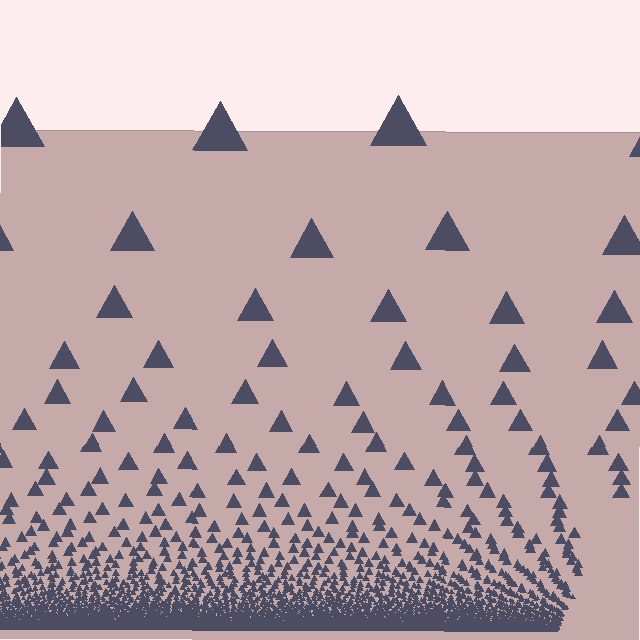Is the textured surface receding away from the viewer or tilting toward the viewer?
The surface appears to tilt toward the viewer. Texture elements get larger and sparser toward the top.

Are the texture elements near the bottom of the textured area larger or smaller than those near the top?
Smaller. The gradient is inverted — elements near the bottom are smaller and denser.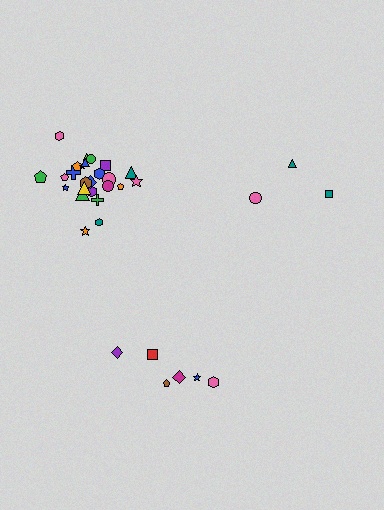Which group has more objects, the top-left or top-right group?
The top-left group.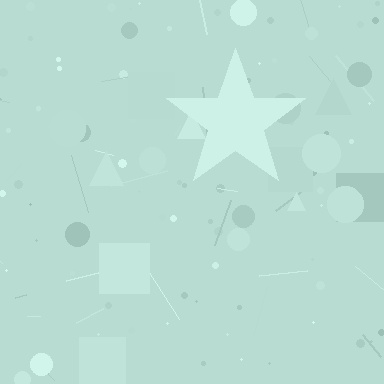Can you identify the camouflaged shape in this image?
The camouflaged shape is a star.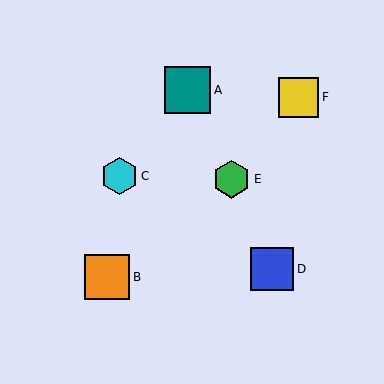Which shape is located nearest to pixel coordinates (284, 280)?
The blue square (labeled D) at (272, 269) is nearest to that location.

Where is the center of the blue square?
The center of the blue square is at (272, 269).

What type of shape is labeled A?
Shape A is a teal square.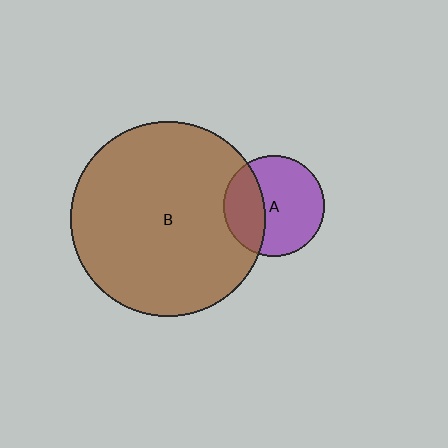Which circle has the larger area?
Circle B (brown).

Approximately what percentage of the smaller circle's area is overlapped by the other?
Approximately 35%.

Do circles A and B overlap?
Yes.